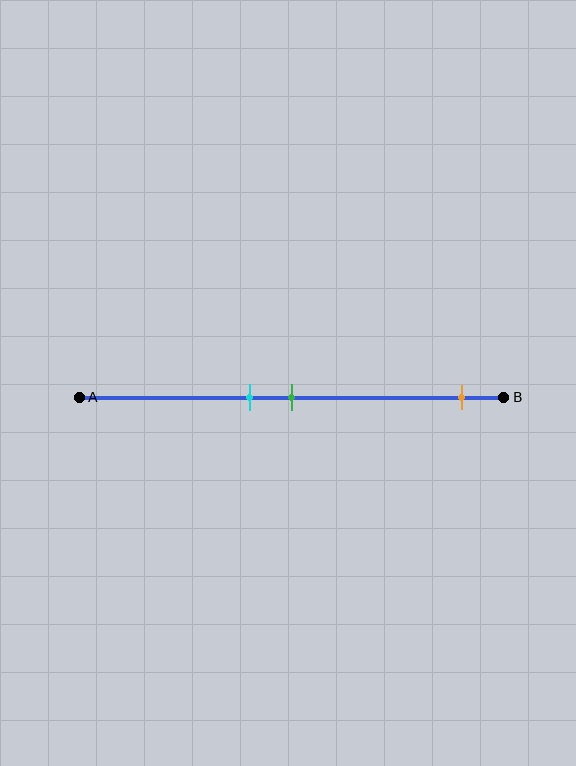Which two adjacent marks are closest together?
The cyan and green marks are the closest adjacent pair.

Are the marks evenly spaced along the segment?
No, the marks are not evenly spaced.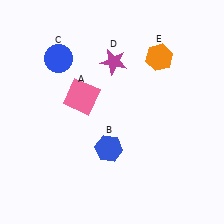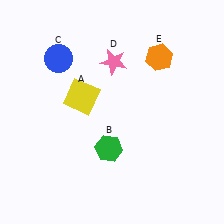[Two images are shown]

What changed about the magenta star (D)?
In Image 1, D is magenta. In Image 2, it changed to pink.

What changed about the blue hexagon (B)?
In Image 1, B is blue. In Image 2, it changed to green.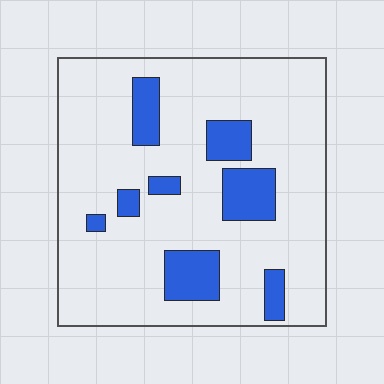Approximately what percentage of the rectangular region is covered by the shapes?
Approximately 15%.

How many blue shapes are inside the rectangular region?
8.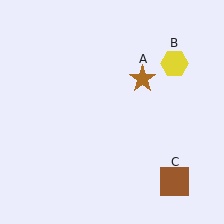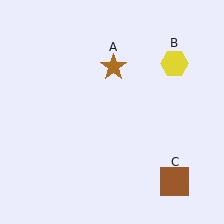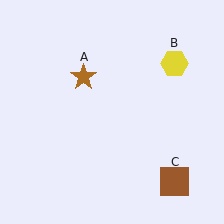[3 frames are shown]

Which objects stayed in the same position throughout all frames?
Yellow hexagon (object B) and brown square (object C) remained stationary.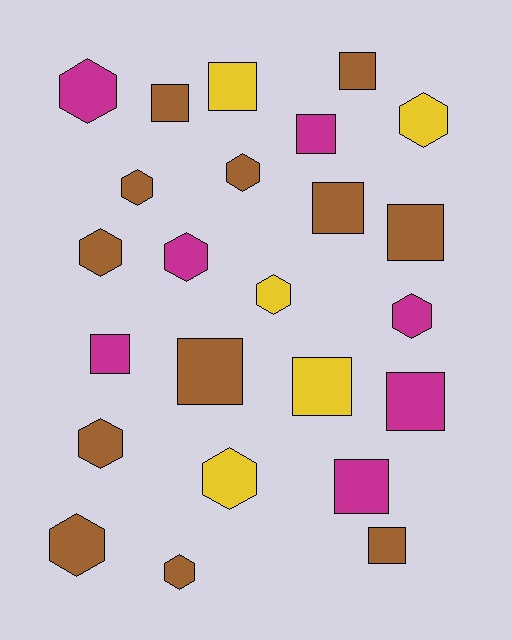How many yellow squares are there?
There are 2 yellow squares.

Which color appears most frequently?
Brown, with 12 objects.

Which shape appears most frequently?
Square, with 12 objects.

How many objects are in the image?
There are 24 objects.